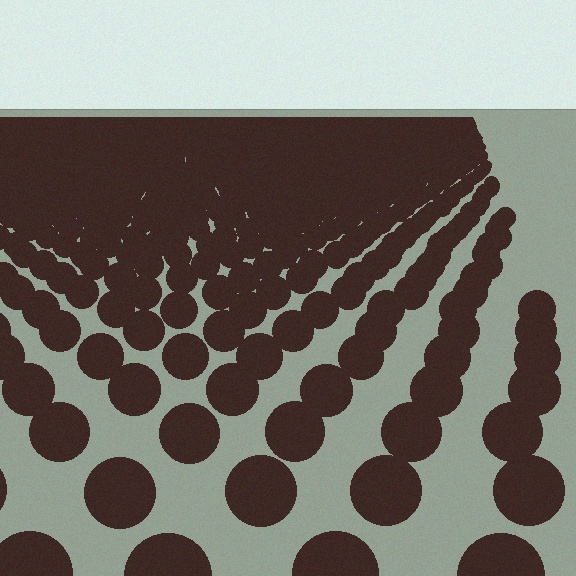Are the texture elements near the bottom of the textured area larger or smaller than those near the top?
Larger. Near the bottom, elements are closer to the viewer and appear at a bigger on-screen size.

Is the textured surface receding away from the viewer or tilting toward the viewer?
The surface is receding away from the viewer. Texture elements get smaller and denser toward the top.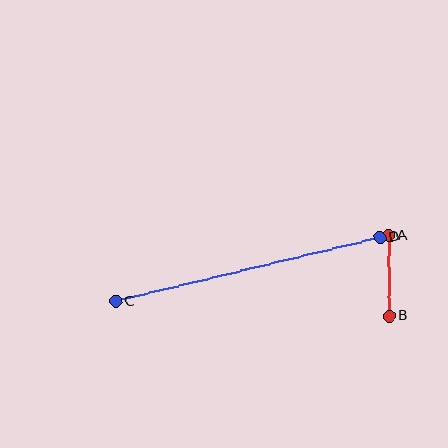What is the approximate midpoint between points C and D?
The midpoint is at approximately (248, 269) pixels.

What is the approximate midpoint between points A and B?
The midpoint is at approximately (389, 275) pixels.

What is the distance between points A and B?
The distance is approximately 81 pixels.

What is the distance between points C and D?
The distance is approximately 272 pixels.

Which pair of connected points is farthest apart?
Points C and D are farthest apart.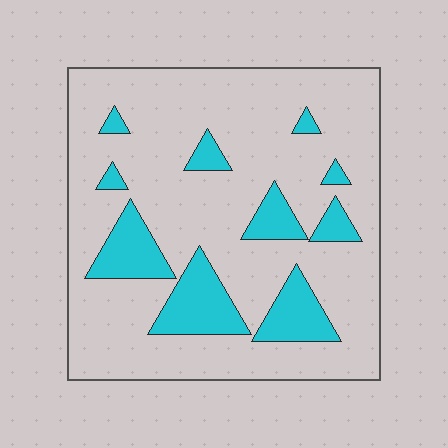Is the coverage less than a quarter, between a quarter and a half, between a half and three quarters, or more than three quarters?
Less than a quarter.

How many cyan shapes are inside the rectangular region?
10.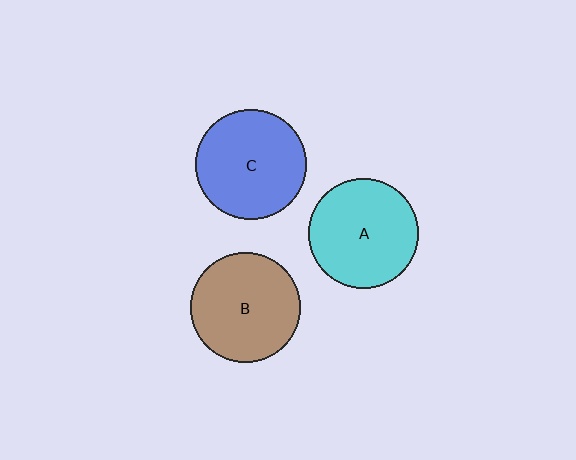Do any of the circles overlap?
No, none of the circles overlap.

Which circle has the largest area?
Circle C (blue).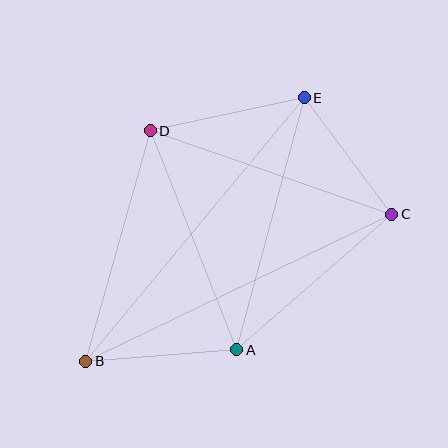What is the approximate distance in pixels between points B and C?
The distance between B and C is approximately 340 pixels.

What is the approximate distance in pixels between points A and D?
The distance between A and D is approximately 235 pixels.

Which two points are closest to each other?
Points C and E are closest to each other.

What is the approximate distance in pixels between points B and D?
The distance between B and D is approximately 239 pixels.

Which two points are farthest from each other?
Points B and E are farthest from each other.